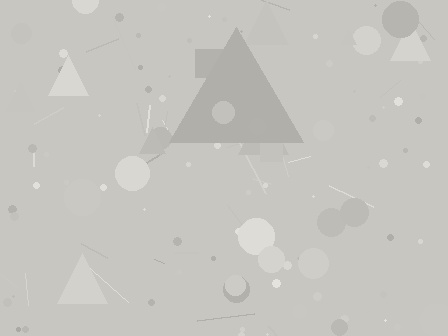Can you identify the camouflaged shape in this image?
The camouflaged shape is a triangle.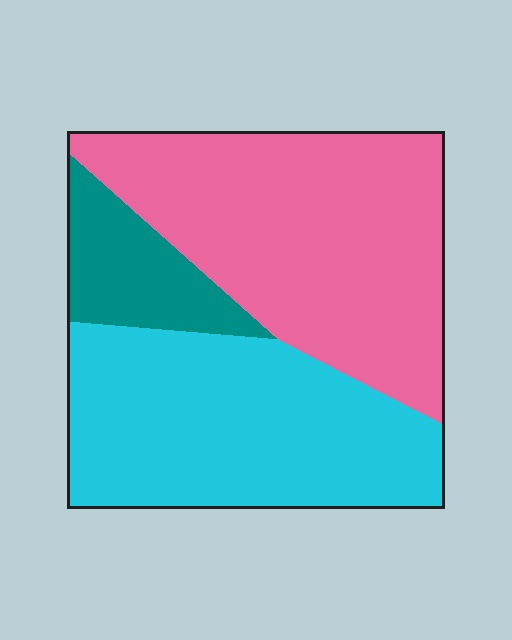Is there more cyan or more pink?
Pink.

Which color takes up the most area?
Pink, at roughly 45%.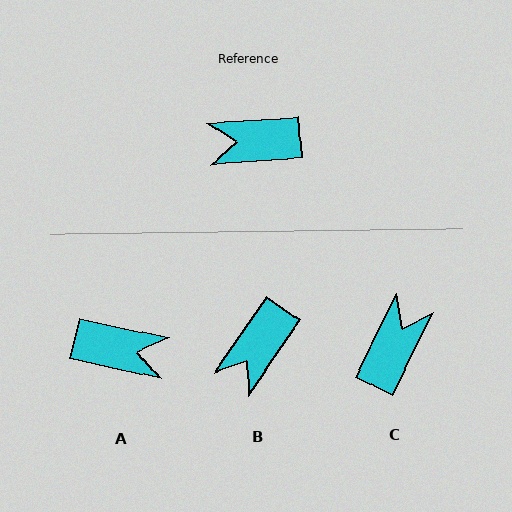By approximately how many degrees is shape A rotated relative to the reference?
Approximately 164 degrees counter-clockwise.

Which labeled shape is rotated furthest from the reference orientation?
A, about 164 degrees away.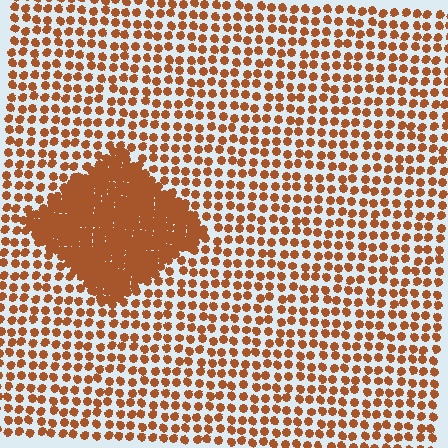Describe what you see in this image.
The image contains small brown elements arranged at two different densities. A diamond-shaped region is visible where the elements are more densely packed than the surrounding area.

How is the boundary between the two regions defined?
The boundary is defined by a change in element density (approximately 2.8x ratio). All elements are the same color, size, and shape.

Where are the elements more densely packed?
The elements are more densely packed inside the diamond boundary.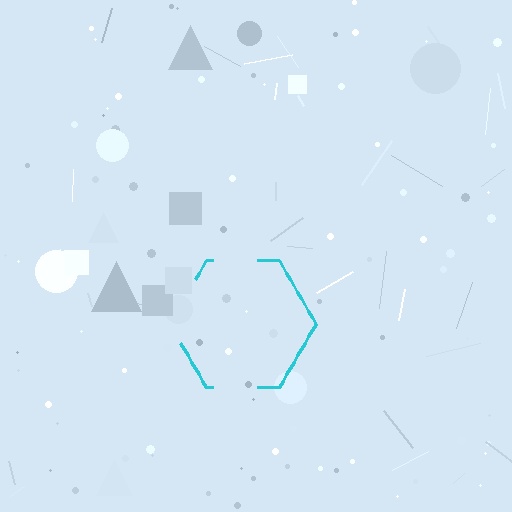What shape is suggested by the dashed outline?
The dashed outline suggests a hexagon.